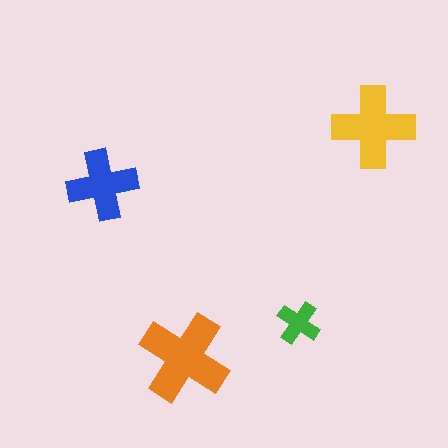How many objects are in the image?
There are 4 objects in the image.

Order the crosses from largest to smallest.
the orange one, the yellow one, the blue one, the green one.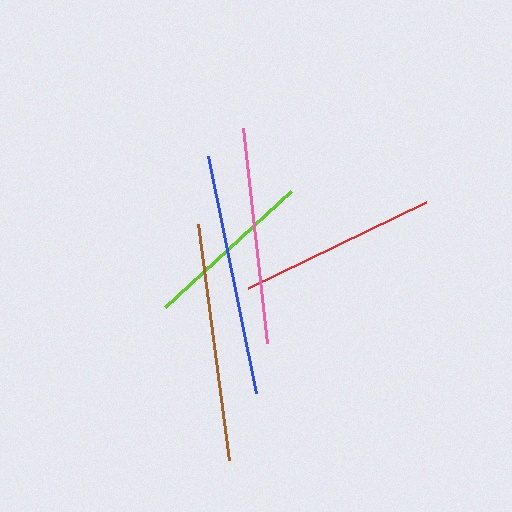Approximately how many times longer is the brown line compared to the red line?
The brown line is approximately 1.2 times the length of the red line.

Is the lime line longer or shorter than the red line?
The red line is longer than the lime line.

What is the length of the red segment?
The red segment is approximately 197 pixels long.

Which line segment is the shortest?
The lime line is the shortest at approximately 171 pixels.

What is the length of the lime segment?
The lime segment is approximately 171 pixels long.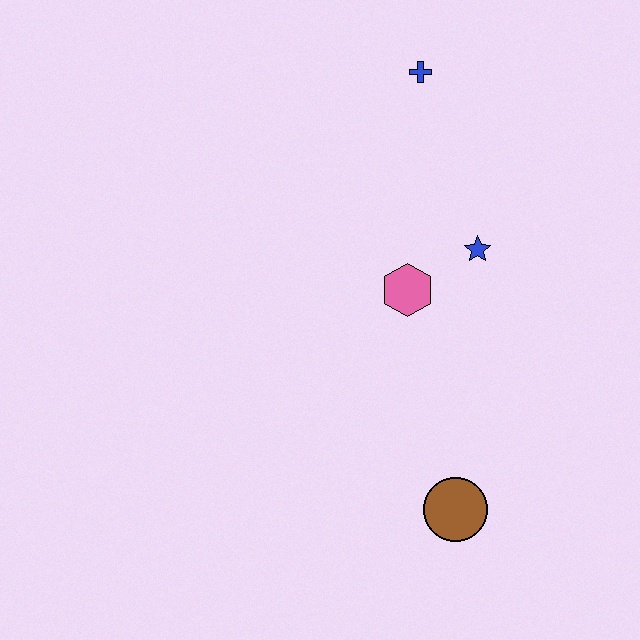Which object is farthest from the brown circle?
The blue cross is farthest from the brown circle.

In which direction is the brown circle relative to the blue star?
The brown circle is below the blue star.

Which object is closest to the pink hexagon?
The blue star is closest to the pink hexagon.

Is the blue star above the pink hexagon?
Yes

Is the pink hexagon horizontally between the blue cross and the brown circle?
No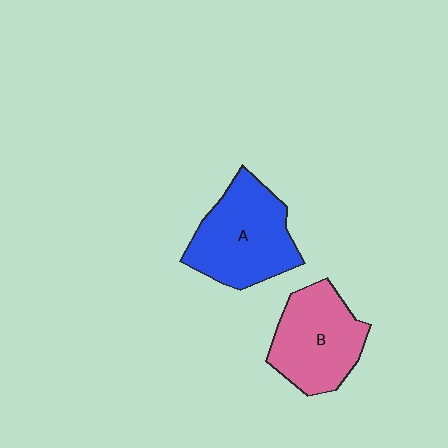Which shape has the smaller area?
Shape B (pink).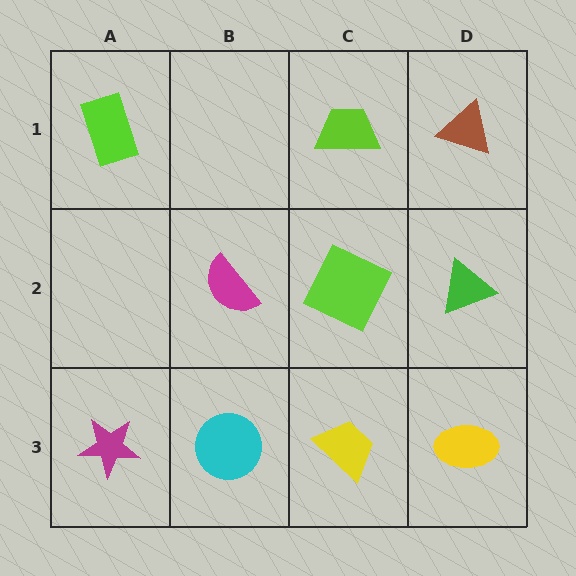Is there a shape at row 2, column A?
No, that cell is empty.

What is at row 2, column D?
A green triangle.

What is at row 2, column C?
A lime square.